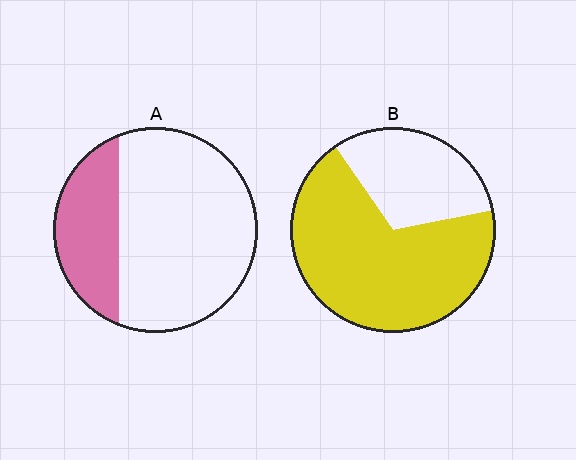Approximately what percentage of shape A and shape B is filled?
A is approximately 30% and B is approximately 70%.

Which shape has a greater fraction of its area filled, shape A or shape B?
Shape B.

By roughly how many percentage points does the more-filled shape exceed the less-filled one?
By roughly 40 percentage points (B over A).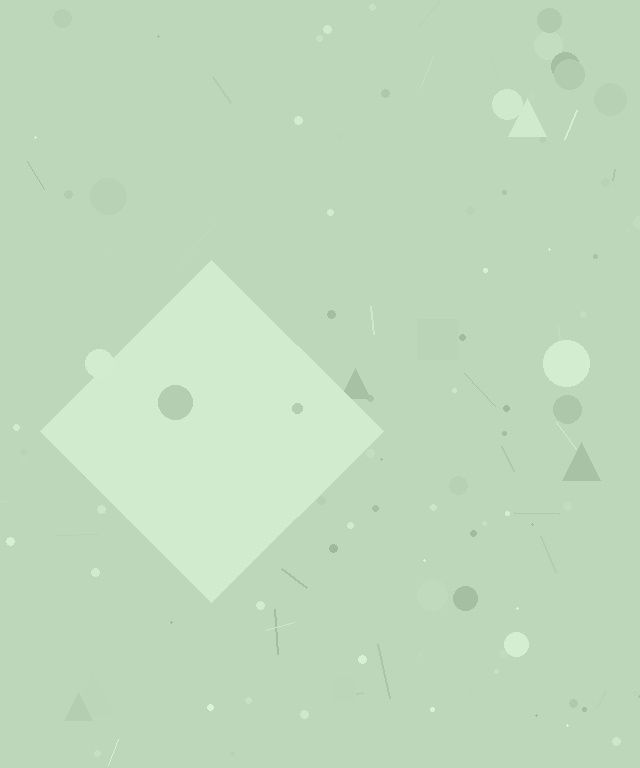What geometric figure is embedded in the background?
A diamond is embedded in the background.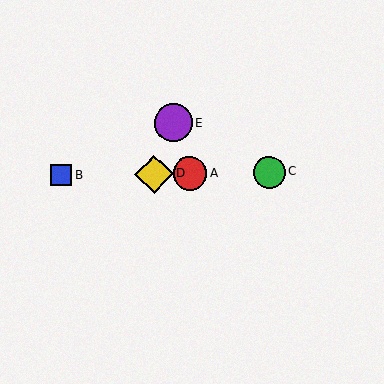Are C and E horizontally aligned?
No, C is at y≈172 and E is at y≈123.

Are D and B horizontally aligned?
Yes, both are at y≈174.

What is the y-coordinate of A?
Object A is at y≈173.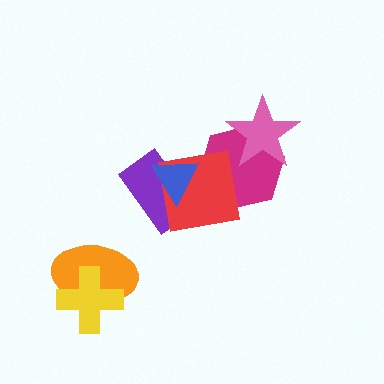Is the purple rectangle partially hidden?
Yes, it is partially covered by another shape.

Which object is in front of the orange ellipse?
The yellow cross is in front of the orange ellipse.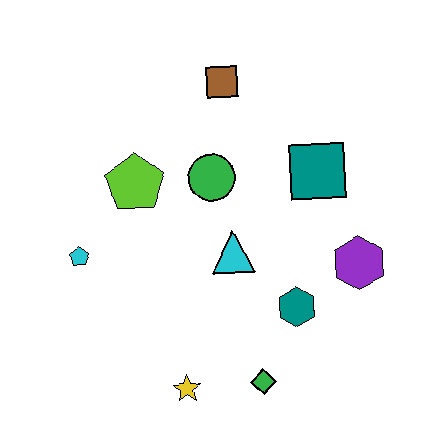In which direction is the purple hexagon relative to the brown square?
The purple hexagon is below the brown square.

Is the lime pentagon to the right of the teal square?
No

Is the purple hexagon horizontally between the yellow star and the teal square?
No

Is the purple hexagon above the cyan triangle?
No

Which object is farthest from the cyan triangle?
The brown square is farthest from the cyan triangle.